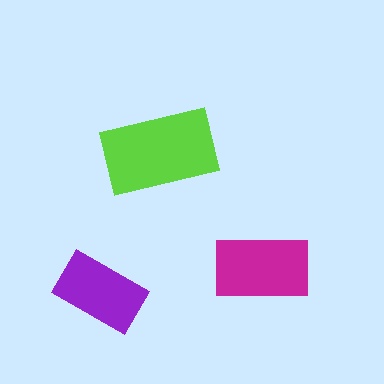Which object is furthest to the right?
The magenta rectangle is rightmost.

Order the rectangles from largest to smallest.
the lime one, the magenta one, the purple one.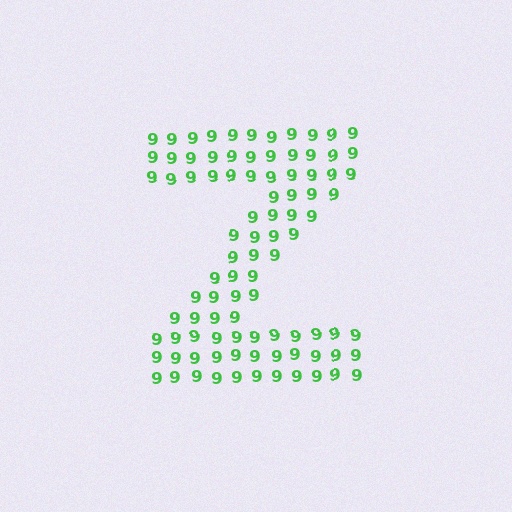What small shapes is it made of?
It is made of small digit 9's.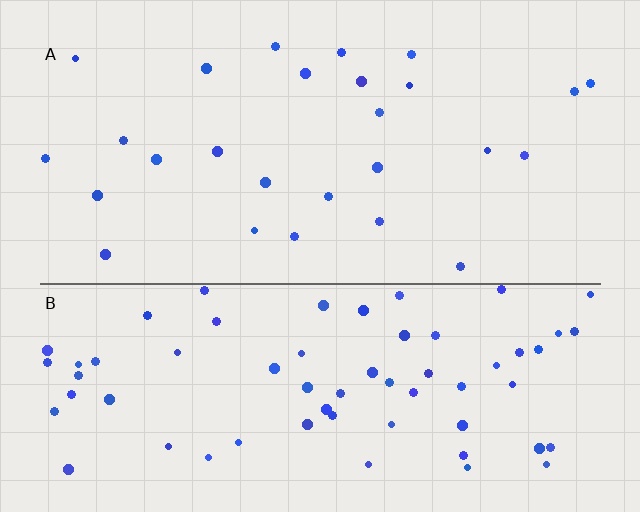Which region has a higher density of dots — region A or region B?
B (the bottom).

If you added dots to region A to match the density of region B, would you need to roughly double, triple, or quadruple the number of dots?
Approximately double.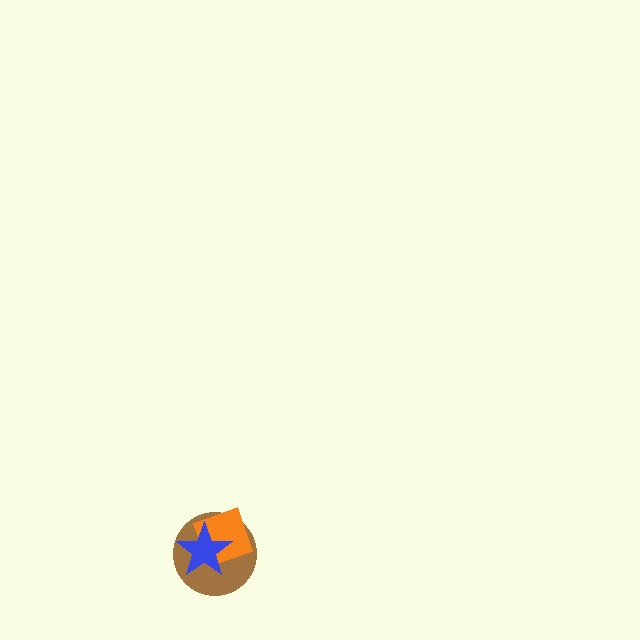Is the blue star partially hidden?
No, no other shape covers it.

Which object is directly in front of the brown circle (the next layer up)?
The orange diamond is directly in front of the brown circle.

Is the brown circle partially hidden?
Yes, it is partially covered by another shape.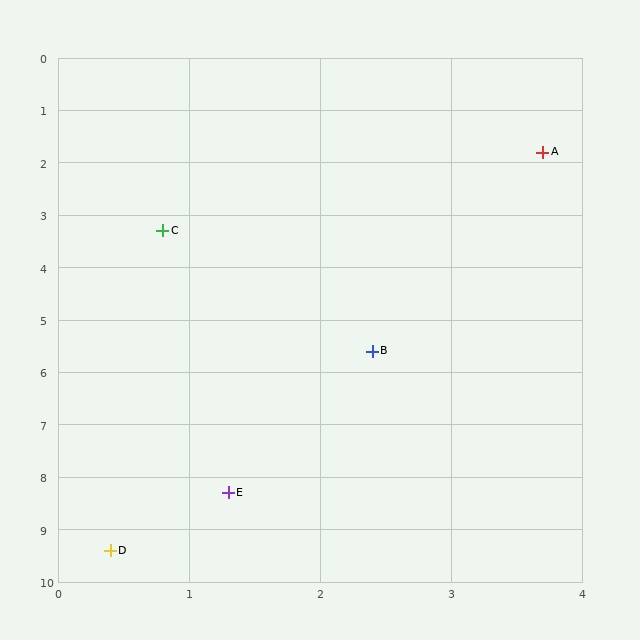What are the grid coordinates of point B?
Point B is at approximately (2.4, 5.6).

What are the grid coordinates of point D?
Point D is at approximately (0.4, 9.4).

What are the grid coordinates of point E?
Point E is at approximately (1.3, 8.3).